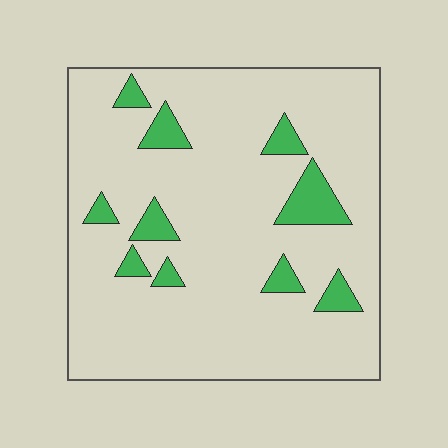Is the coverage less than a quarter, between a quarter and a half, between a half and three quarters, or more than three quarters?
Less than a quarter.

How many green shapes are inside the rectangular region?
10.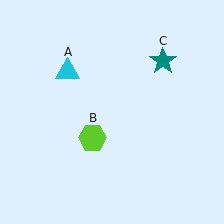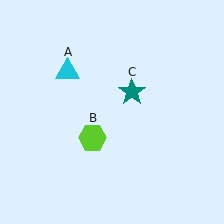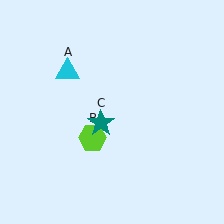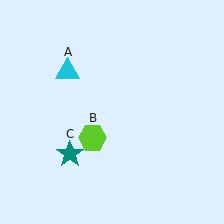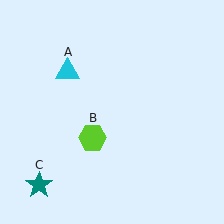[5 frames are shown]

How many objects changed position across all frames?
1 object changed position: teal star (object C).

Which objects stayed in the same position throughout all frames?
Cyan triangle (object A) and lime hexagon (object B) remained stationary.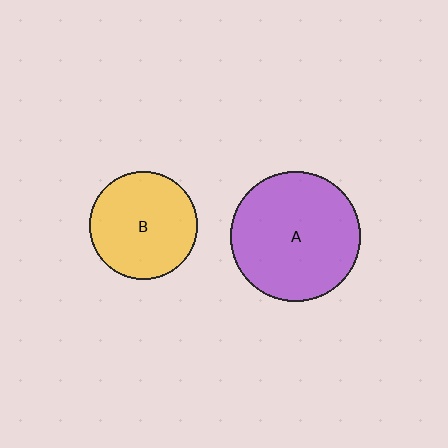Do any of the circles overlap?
No, none of the circles overlap.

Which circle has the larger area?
Circle A (purple).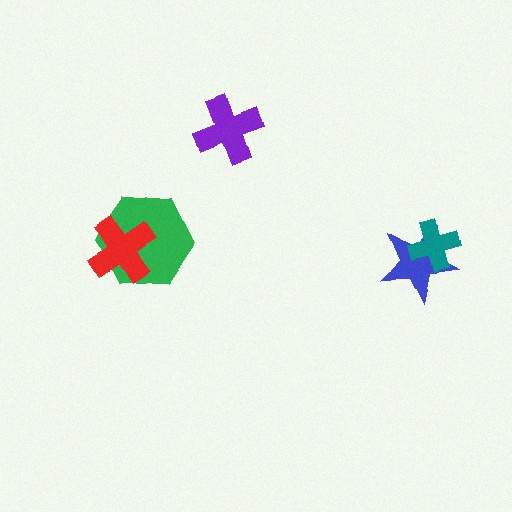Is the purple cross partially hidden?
No, no other shape covers it.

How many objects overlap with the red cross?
1 object overlaps with the red cross.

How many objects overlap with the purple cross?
0 objects overlap with the purple cross.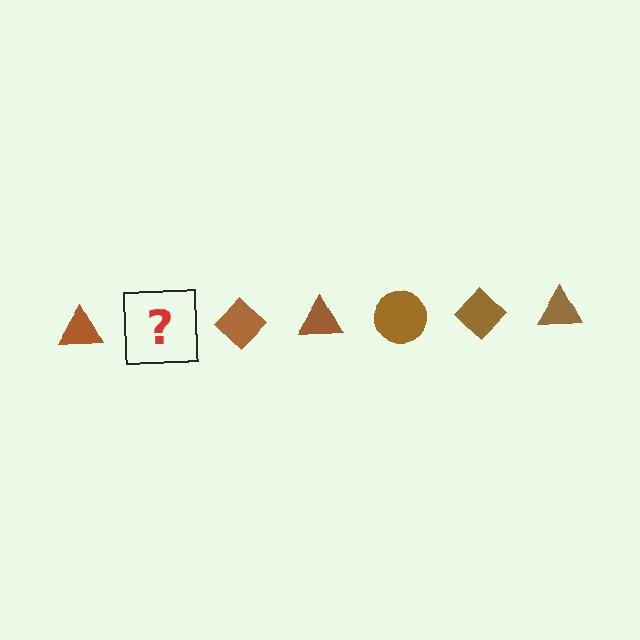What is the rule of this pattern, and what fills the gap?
The rule is that the pattern cycles through triangle, circle, diamond shapes in brown. The gap should be filled with a brown circle.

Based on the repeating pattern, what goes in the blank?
The blank should be a brown circle.